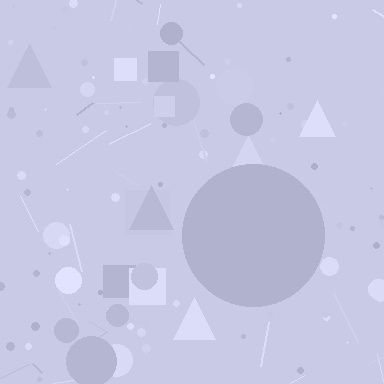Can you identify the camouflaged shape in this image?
The camouflaged shape is a circle.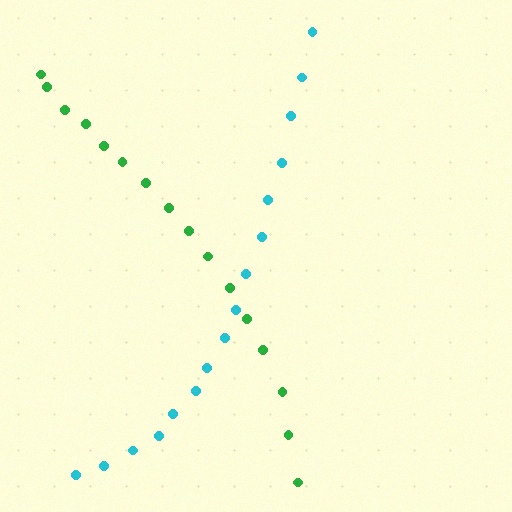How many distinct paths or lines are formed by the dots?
There are 2 distinct paths.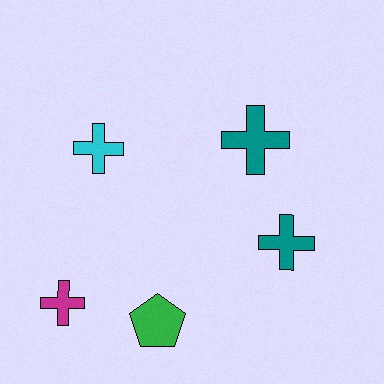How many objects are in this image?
There are 5 objects.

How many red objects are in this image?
There are no red objects.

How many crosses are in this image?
There are 4 crosses.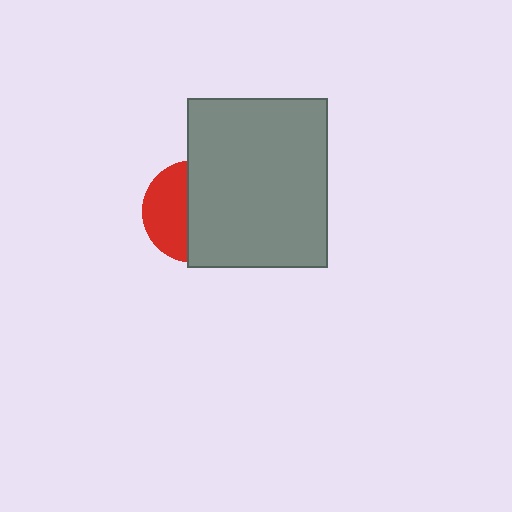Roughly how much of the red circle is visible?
A small part of it is visible (roughly 42%).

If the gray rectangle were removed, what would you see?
You would see the complete red circle.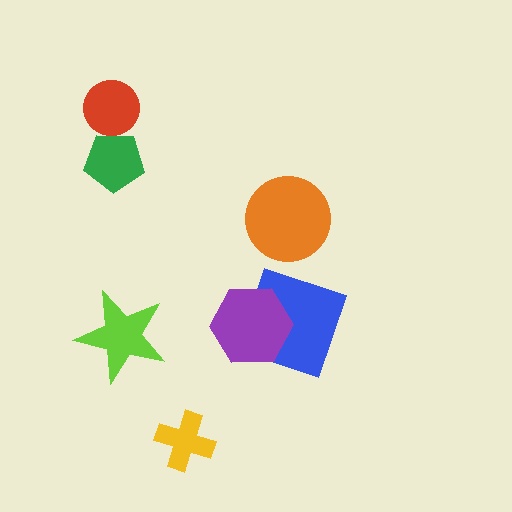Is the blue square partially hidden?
Yes, it is partially covered by another shape.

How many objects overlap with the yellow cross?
0 objects overlap with the yellow cross.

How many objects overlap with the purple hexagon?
1 object overlaps with the purple hexagon.